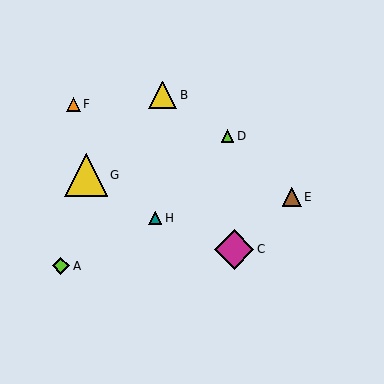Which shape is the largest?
The yellow triangle (labeled G) is the largest.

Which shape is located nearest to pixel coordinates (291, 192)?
The brown triangle (labeled E) at (292, 197) is nearest to that location.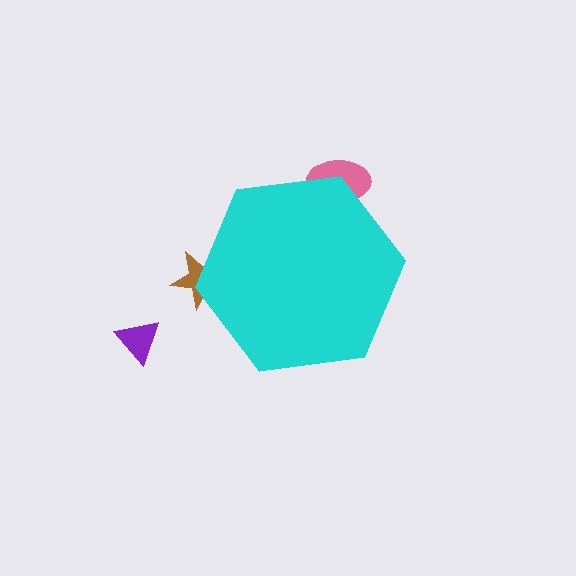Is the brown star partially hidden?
Yes, the brown star is partially hidden behind the cyan hexagon.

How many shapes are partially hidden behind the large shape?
2 shapes are partially hidden.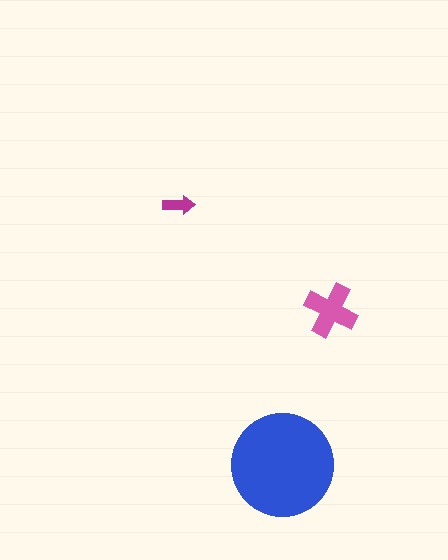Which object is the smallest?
The magenta arrow.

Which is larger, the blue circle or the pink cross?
The blue circle.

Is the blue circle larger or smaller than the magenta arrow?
Larger.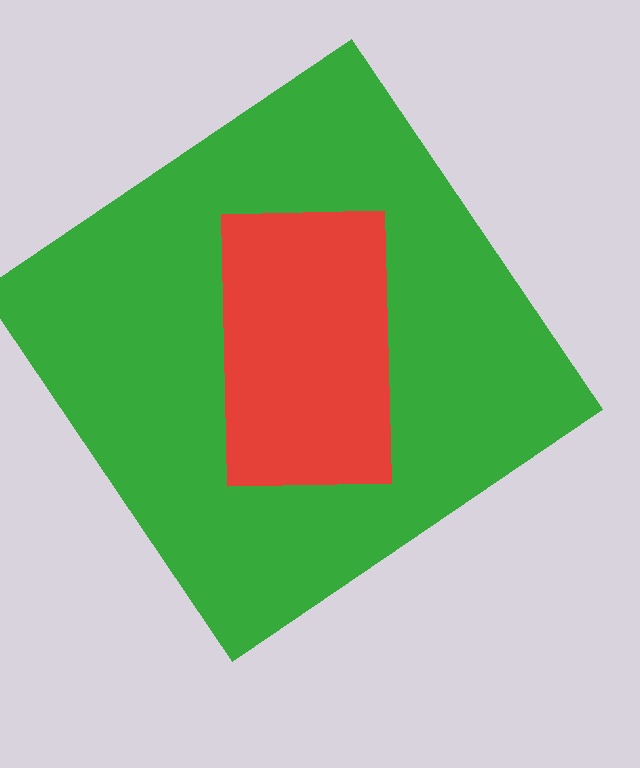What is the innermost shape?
The red rectangle.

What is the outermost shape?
The green diamond.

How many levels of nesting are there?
2.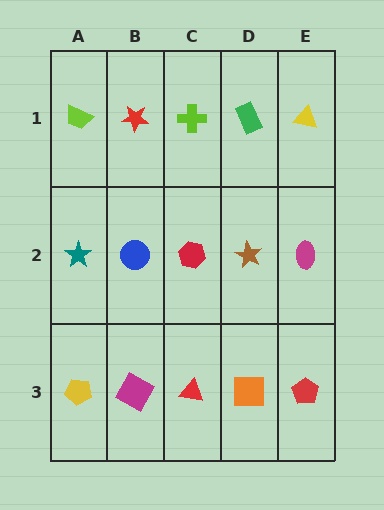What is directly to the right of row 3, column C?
An orange square.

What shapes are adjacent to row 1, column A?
A teal star (row 2, column A), a red star (row 1, column B).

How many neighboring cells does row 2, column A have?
3.